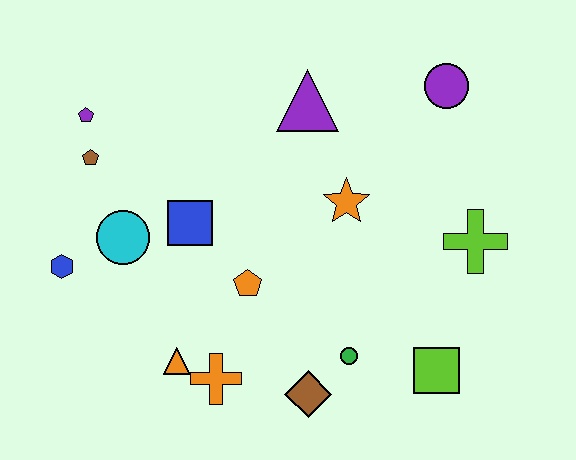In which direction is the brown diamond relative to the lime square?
The brown diamond is to the left of the lime square.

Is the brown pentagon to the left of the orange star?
Yes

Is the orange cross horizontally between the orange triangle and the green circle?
Yes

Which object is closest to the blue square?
The cyan circle is closest to the blue square.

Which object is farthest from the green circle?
The purple pentagon is farthest from the green circle.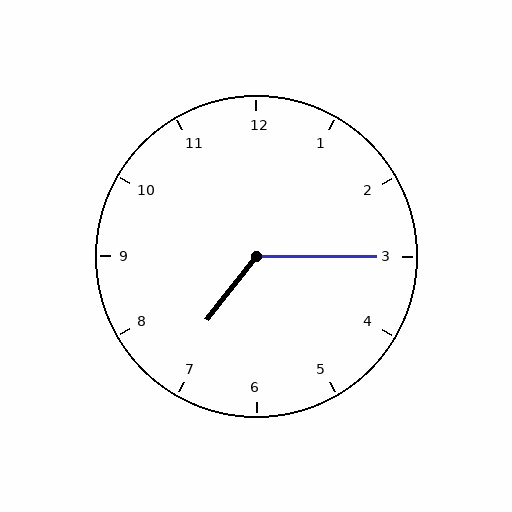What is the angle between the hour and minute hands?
Approximately 128 degrees.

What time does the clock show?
7:15.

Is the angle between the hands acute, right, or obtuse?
It is obtuse.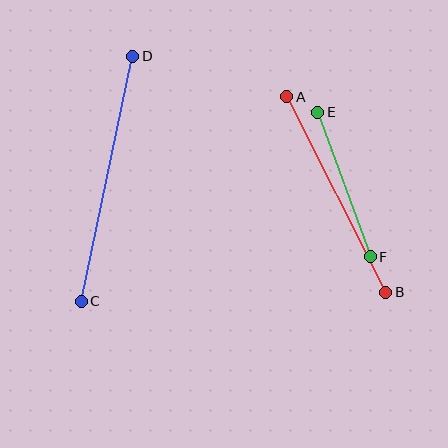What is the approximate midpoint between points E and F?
The midpoint is at approximately (344, 184) pixels.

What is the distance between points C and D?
The distance is approximately 250 pixels.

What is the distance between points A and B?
The distance is approximately 219 pixels.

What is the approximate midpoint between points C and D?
The midpoint is at approximately (107, 179) pixels.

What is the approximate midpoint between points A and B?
The midpoint is at approximately (336, 195) pixels.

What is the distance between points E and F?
The distance is approximately 154 pixels.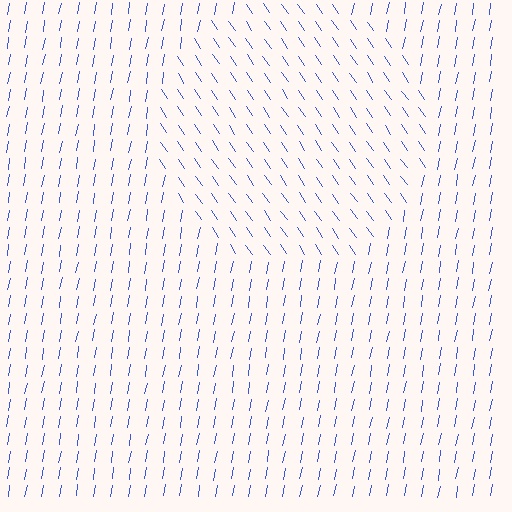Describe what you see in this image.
The image is filled with small blue line segments. A circle region in the image has lines oriented differently from the surrounding lines, creating a visible texture boundary.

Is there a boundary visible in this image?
Yes, there is a texture boundary formed by a change in line orientation.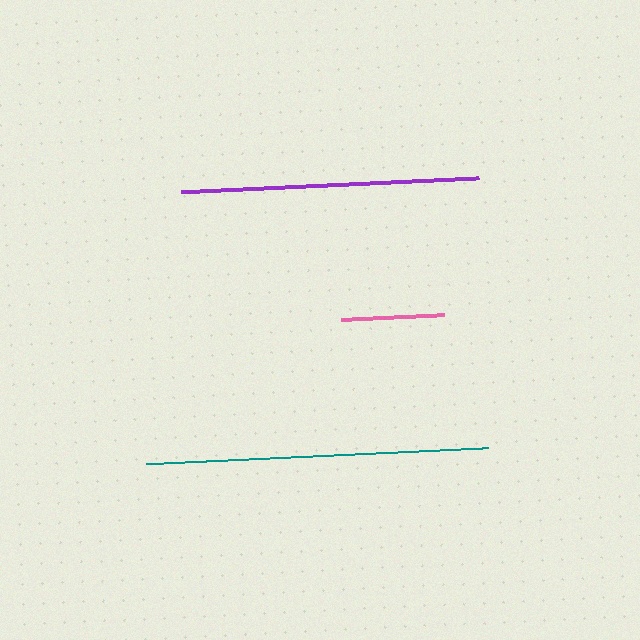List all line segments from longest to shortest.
From longest to shortest: teal, purple, pink.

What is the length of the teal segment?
The teal segment is approximately 343 pixels long.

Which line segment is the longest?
The teal line is the longest at approximately 343 pixels.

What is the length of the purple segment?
The purple segment is approximately 298 pixels long.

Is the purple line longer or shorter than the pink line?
The purple line is longer than the pink line.